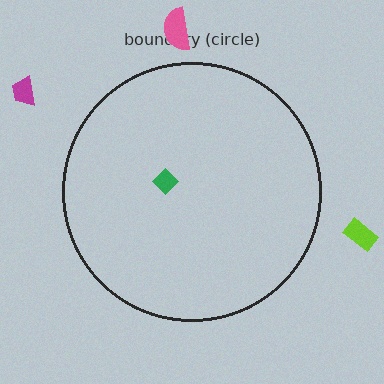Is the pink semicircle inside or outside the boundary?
Outside.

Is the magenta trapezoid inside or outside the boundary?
Outside.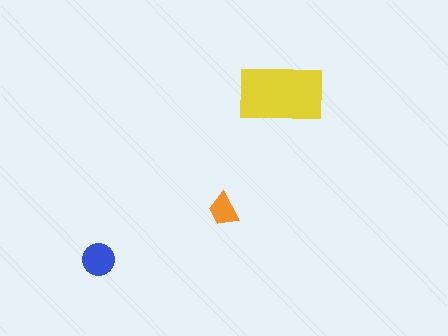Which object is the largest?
The yellow rectangle.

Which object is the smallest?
The orange trapezoid.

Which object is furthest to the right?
The yellow rectangle is rightmost.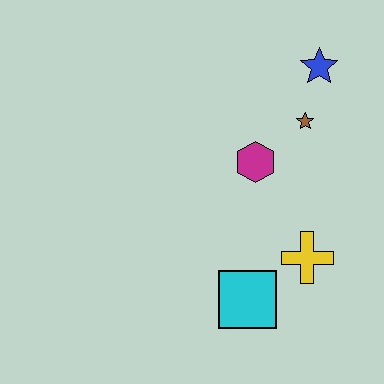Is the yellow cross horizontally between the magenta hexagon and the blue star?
Yes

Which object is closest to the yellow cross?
The cyan square is closest to the yellow cross.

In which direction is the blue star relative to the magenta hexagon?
The blue star is above the magenta hexagon.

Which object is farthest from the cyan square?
The blue star is farthest from the cyan square.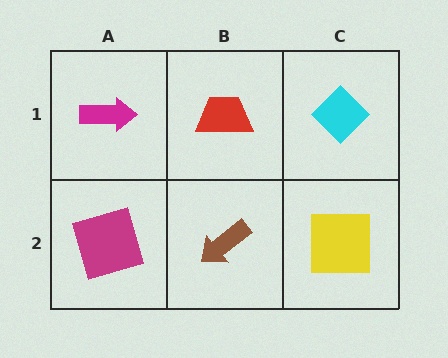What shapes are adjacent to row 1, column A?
A magenta square (row 2, column A), a red trapezoid (row 1, column B).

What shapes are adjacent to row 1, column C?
A yellow square (row 2, column C), a red trapezoid (row 1, column B).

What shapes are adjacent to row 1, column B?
A brown arrow (row 2, column B), a magenta arrow (row 1, column A), a cyan diamond (row 1, column C).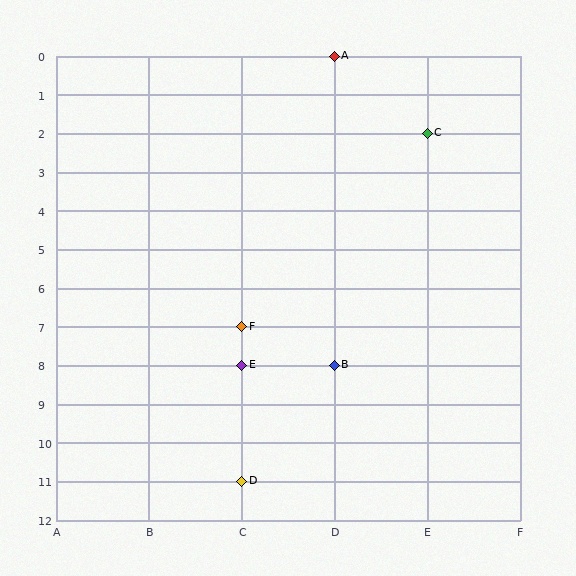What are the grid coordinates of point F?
Point F is at grid coordinates (C, 7).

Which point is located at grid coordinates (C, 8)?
Point E is at (C, 8).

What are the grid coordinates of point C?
Point C is at grid coordinates (E, 2).